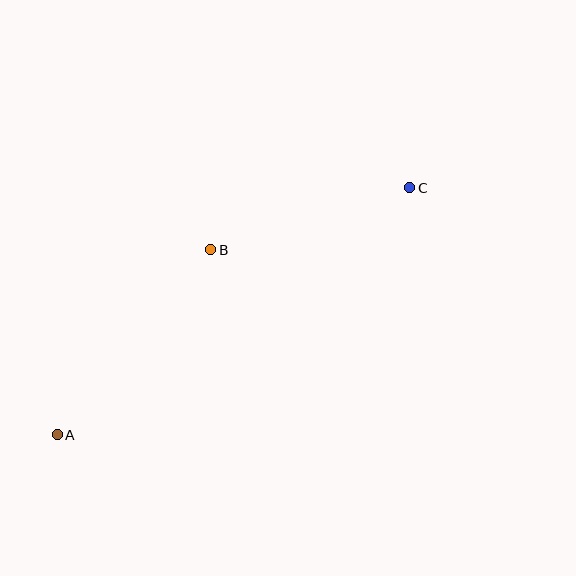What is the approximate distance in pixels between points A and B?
The distance between A and B is approximately 240 pixels.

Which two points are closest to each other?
Points B and C are closest to each other.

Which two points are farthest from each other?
Points A and C are farthest from each other.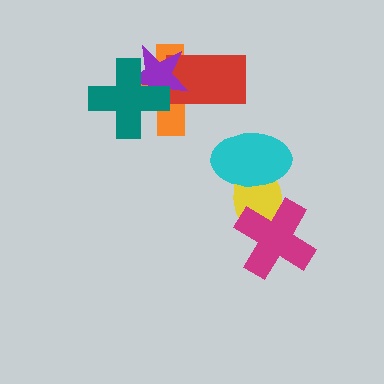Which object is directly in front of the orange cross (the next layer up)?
The red rectangle is directly in front of the orange cross.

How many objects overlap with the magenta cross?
1 object overlaps with the magenta cross.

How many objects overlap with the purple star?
3 objects overlap with the purple star.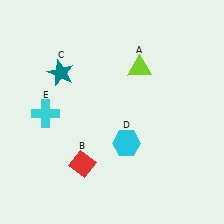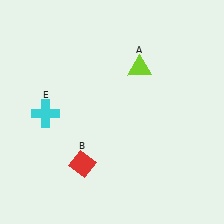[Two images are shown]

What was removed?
The cyan hexagon (D), the teal star (C) were removed in Image 2.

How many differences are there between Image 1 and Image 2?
There are 2 differences between the two images.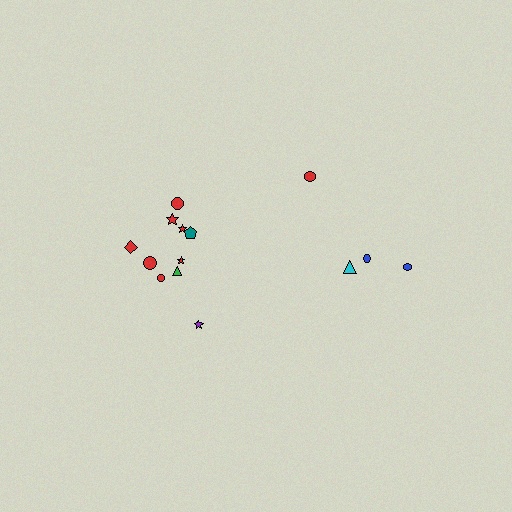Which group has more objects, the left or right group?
The left group.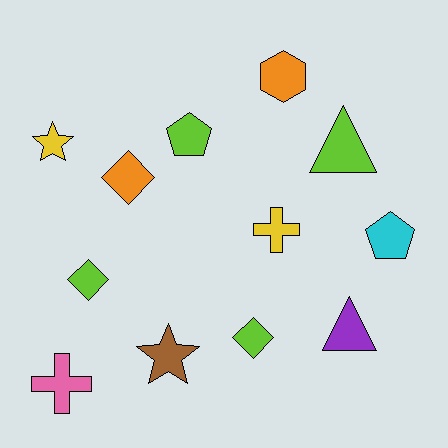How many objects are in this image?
There are 12 objects.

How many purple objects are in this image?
There is 1 purple object.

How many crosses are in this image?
There are 2 crosses.